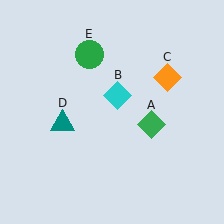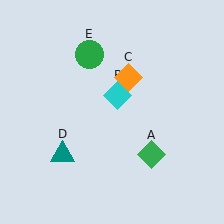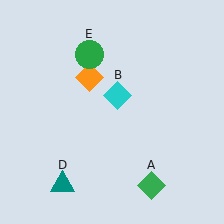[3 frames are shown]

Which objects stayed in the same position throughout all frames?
Cyan diamond (object B) and green circle (object E) remained stationary.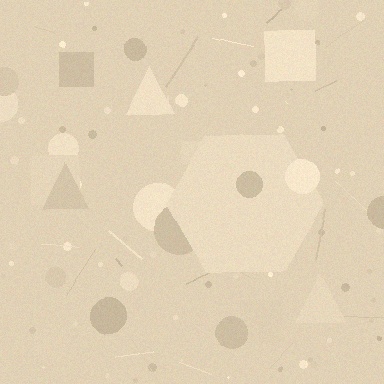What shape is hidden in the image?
A hexagon is hidden in the image.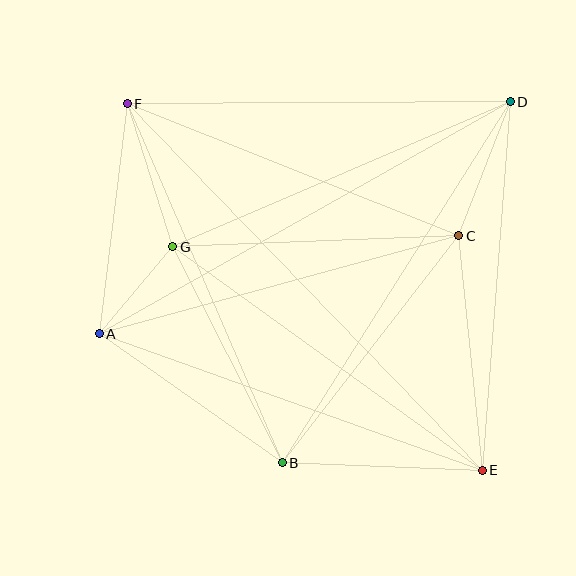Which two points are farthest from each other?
Points E and F are farthest from each other.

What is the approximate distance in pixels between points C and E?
The distance between C and E is approximately 236 pixels.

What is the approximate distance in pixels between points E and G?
The distance between E and G is approximately 382 pixels.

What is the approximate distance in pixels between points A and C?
The distance between A and C is approximately 372 pixels.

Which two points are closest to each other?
Points A and G are closest to each other.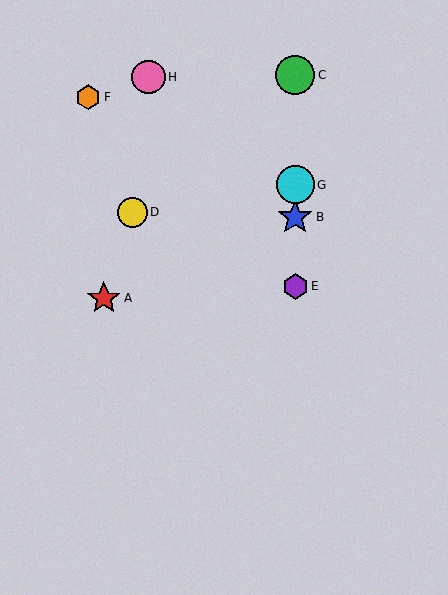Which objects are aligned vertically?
Objects B, C, E, G are aligned vertically.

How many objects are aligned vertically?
4 objects (B, C, E, G) are aligned vertically.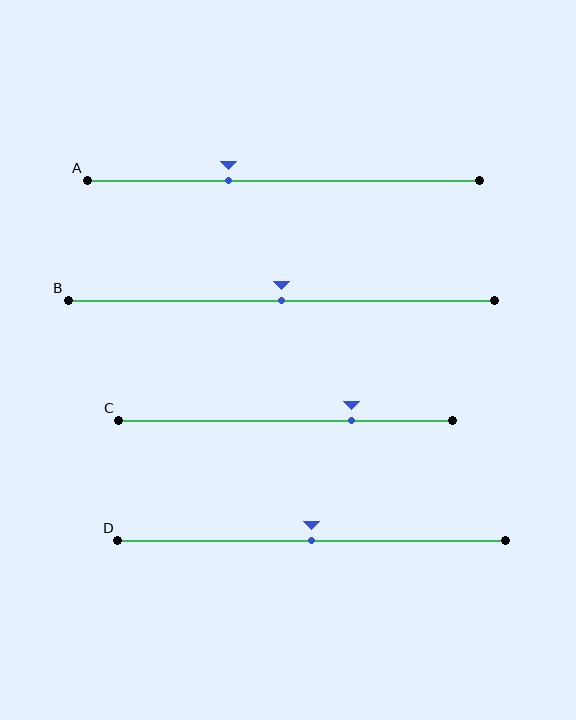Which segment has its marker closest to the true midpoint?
Segment B has its marker closest to the true midpoint.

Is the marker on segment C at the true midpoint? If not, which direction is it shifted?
No, the marker on segment C is shifted to the right by about 20% of the segment length.